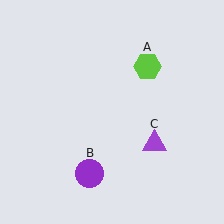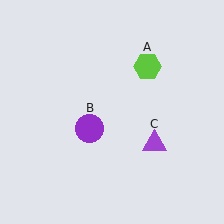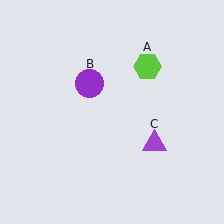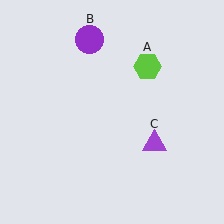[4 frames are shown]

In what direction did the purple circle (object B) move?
The purple circle (object B) moved up.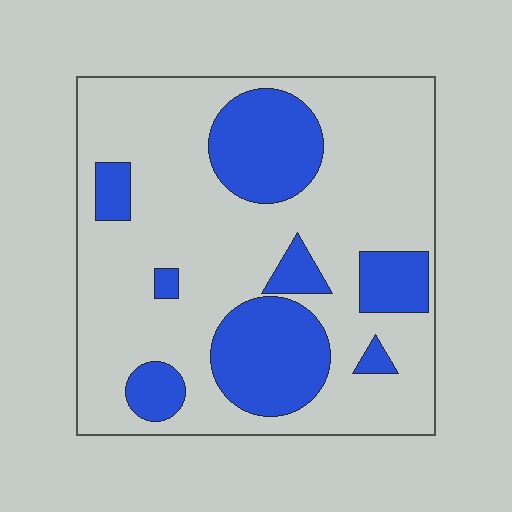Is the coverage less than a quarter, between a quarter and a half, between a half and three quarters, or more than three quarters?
Between a quarter and a half.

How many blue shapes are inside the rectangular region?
8.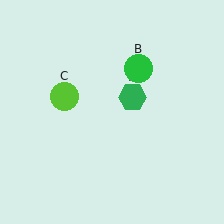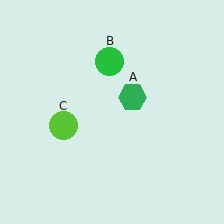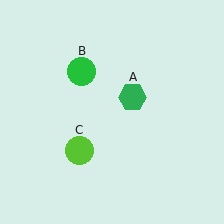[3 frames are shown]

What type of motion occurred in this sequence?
The green circle (object B), lime circle (object C) rotated counterclockwise around the center of the scene.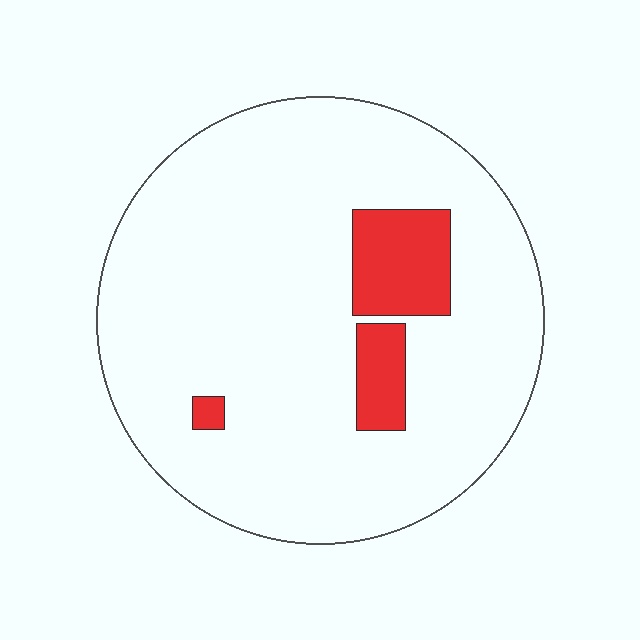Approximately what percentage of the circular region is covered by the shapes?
Approximately 10%.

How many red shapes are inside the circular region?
3.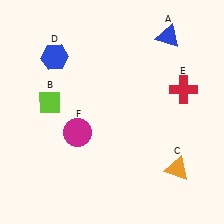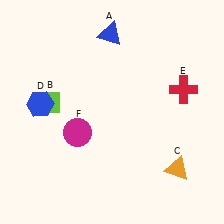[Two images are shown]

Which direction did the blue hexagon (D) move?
The blue hexagon (D) moved down.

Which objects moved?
The objects that moved are: the blue triangle (A), the blue hexagon (D).